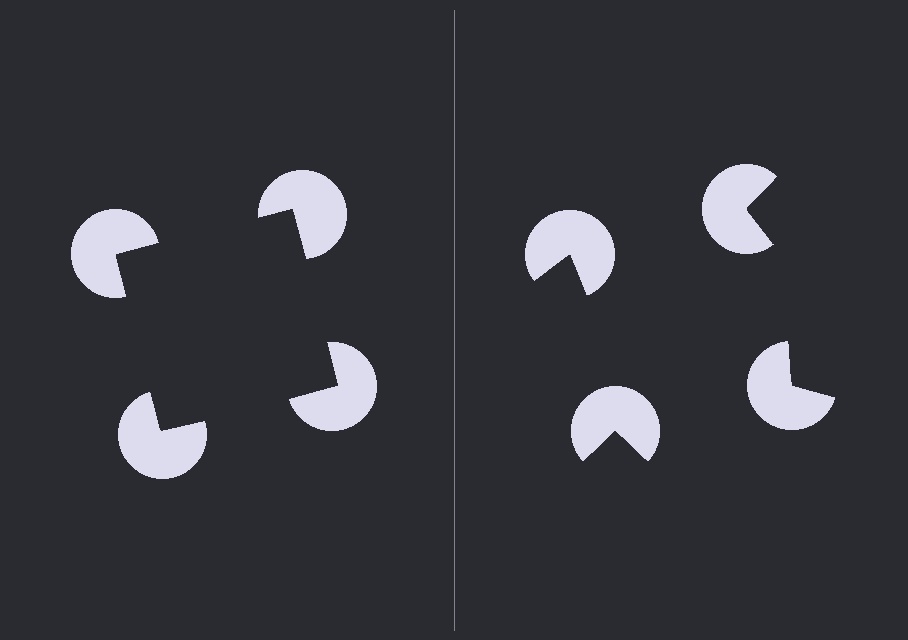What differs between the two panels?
The pac-man discs are positioned identically on both sides; only the wedge orientations differ. On the left they align to a square; on the right they are misaligned.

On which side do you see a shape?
An illusory square appears on the left side. On the right side the wedge cuts are rotated, so no coherent shape forms.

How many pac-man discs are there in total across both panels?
8 — 4 on each side.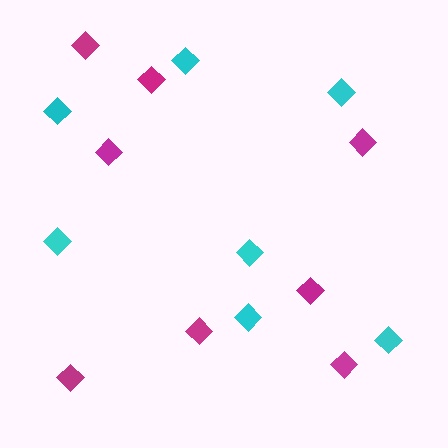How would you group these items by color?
There are 2 groups: one group of cyan diamonds (7) and one group of magenta diamonds (8).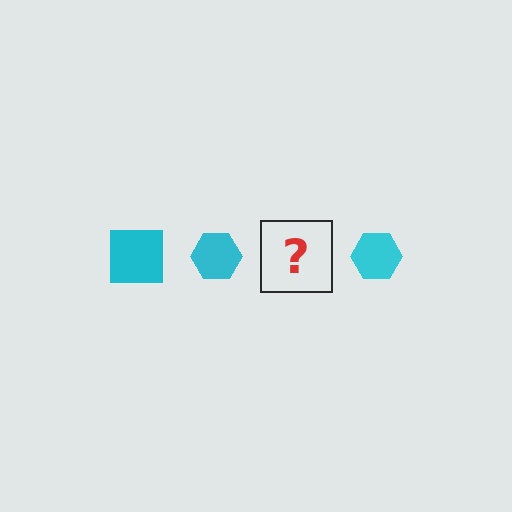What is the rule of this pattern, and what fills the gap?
The rule is that the pattern cycles through square, hexagon shapes in cyan. The gap should be filled with a cyan square.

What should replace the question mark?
The question mark should be replaced with a cyan square.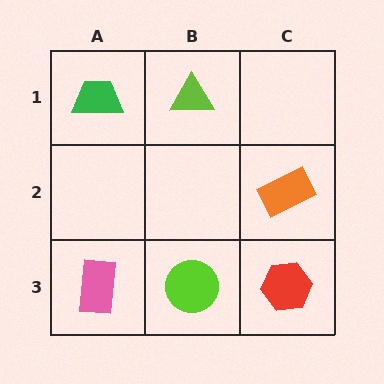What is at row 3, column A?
A pink rectangle.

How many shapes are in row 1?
2 shapes.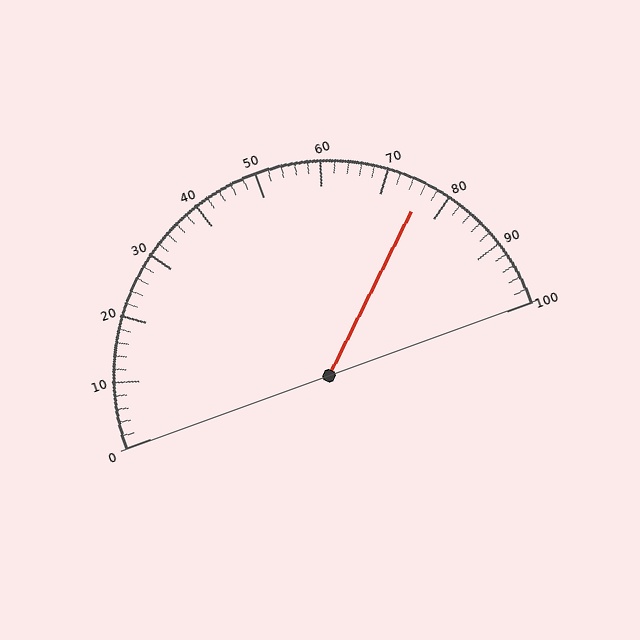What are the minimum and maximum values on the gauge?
The gauge ranges from 0 to 100.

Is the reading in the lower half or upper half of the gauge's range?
The reading is in the upper half of the range (0 to 100).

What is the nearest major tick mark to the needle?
The nearest major tick mark is 80.